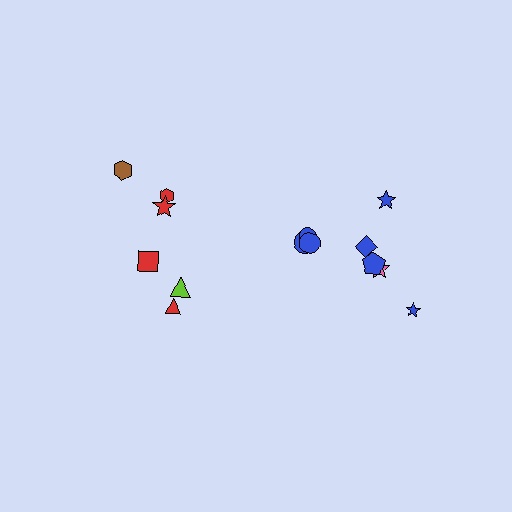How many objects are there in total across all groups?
There are 14 objects.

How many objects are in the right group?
There are 8 objects.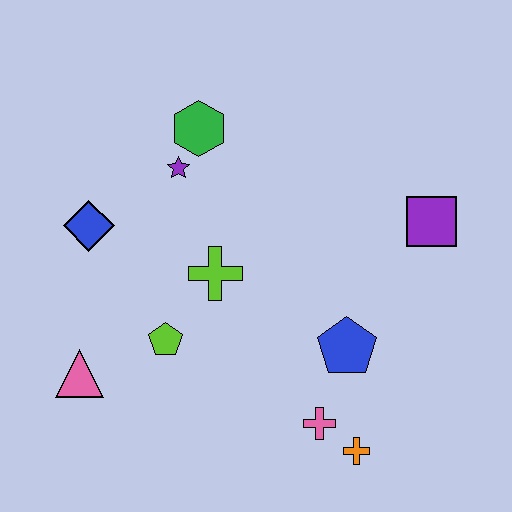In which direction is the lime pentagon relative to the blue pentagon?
The lime pentagon is to the left of the blue pentagon.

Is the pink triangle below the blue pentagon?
Yes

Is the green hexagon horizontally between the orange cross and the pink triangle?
Yes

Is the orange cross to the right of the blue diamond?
Yes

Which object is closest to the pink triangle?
The lime pentagon is closest to the pink triangle.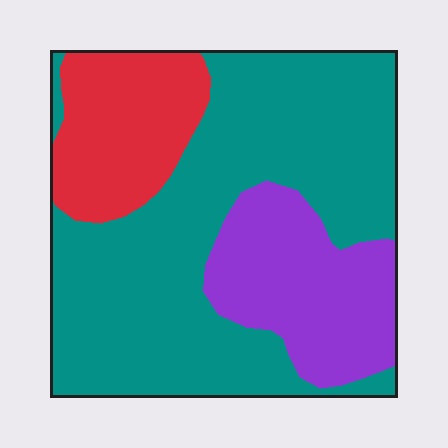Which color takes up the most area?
Teal, at roughly 60%.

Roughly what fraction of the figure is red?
Red takes up about one sixth (1/6) of the figure.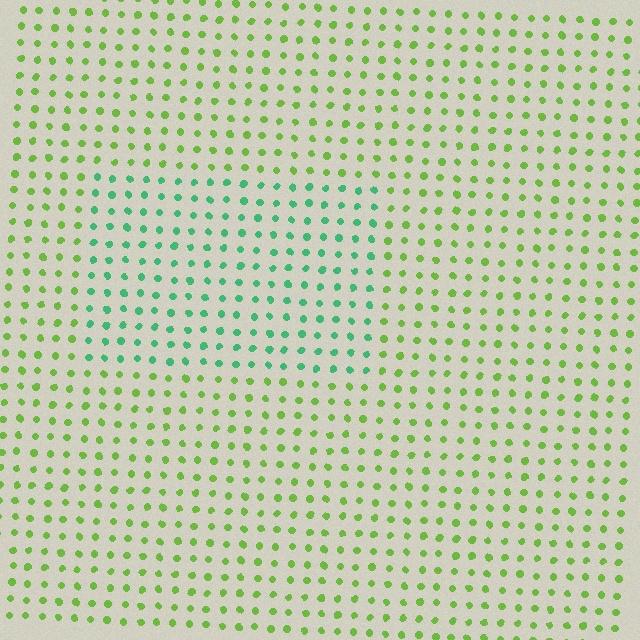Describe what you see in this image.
The image is filled with small lime elements in a uniform arrangement. A rectangle-shaped region is visible where the elements are tinted to a slightly different hue, forming a subtle color boundary.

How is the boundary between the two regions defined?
The boundary is defined purely by a slight shift in hue (about 48 degrees). Spacing, size, and orientation are identical on both sides.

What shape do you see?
I see a rectangle.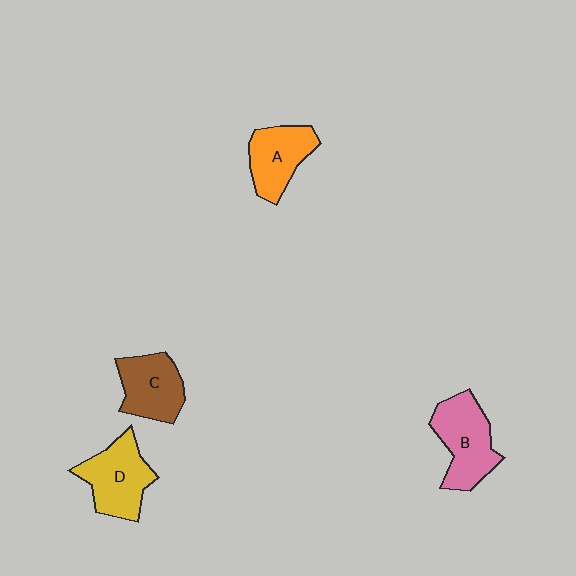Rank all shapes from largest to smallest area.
From largest to smallest: B (pink), D (yellow), C (brown), A (orange).